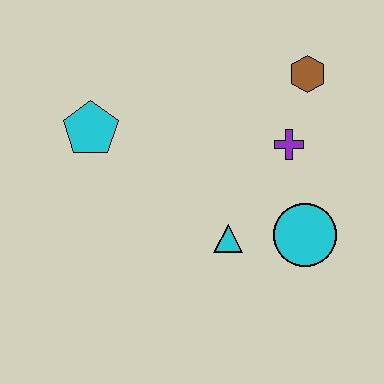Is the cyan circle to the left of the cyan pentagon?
No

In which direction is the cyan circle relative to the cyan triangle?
The cyan circle is to the right of the cyan triangle.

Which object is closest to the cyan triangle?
The cyan circle is closest to the cyan triangle.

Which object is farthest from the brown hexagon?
The cyan pentagon is farthest from the brown hexagon.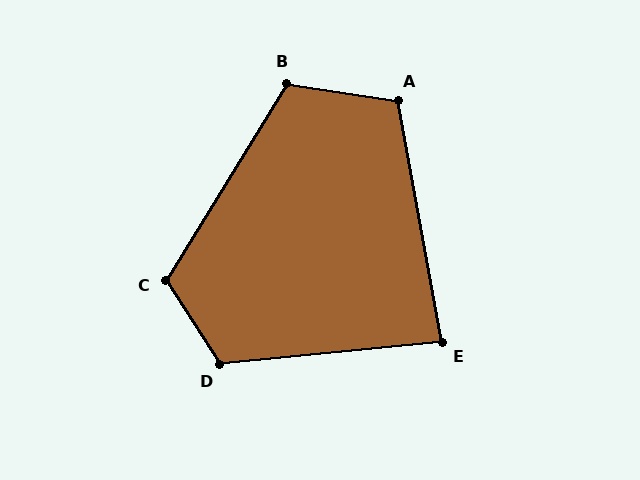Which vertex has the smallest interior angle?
E, at approximately 85 degrees.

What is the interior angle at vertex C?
Approximately 115 degrees (obtuse).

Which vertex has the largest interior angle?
D, at approximately 117 degrees.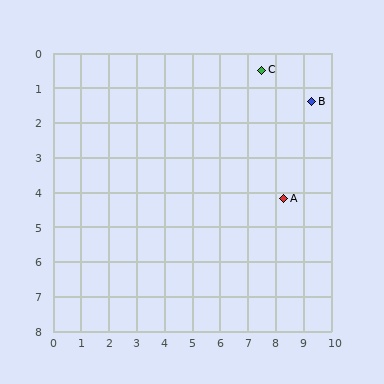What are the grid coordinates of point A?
Point A is at approximately (8.3, 4.2).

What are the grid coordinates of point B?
Point B is at approximately (9.3, 1.4).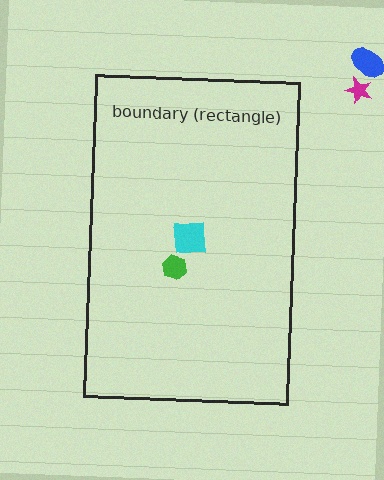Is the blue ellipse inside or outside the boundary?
Outside.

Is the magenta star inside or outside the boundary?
Outside.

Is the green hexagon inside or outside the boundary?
Inside.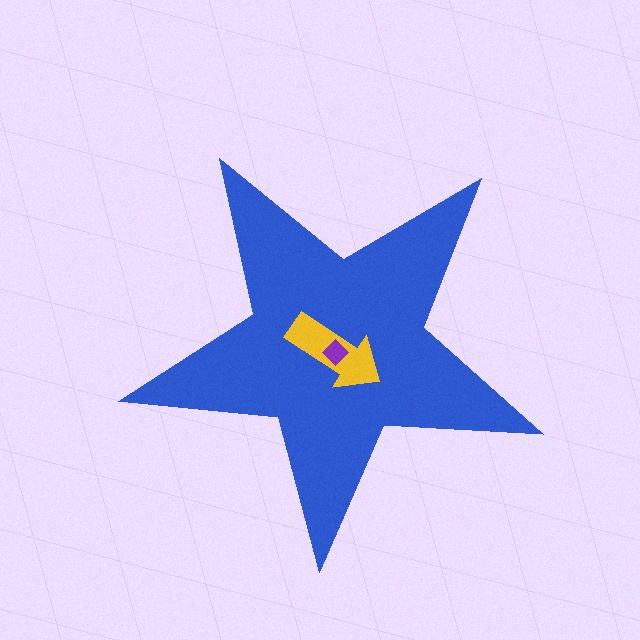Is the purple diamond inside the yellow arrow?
Yes.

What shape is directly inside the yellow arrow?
The purple diamond.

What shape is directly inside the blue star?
The yellow arrow.